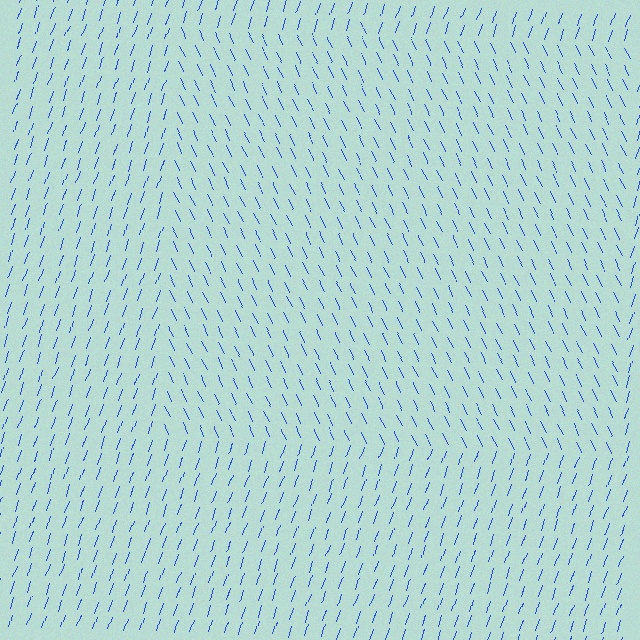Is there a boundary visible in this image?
Yes, there is a texture boundary formed by a change in line orientation.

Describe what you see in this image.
The image is filled with small blue line segments. A rectangle region in the image has lines oriented differently from the surrounding lines, creating a visible texture boundary.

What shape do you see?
I see a rectangle.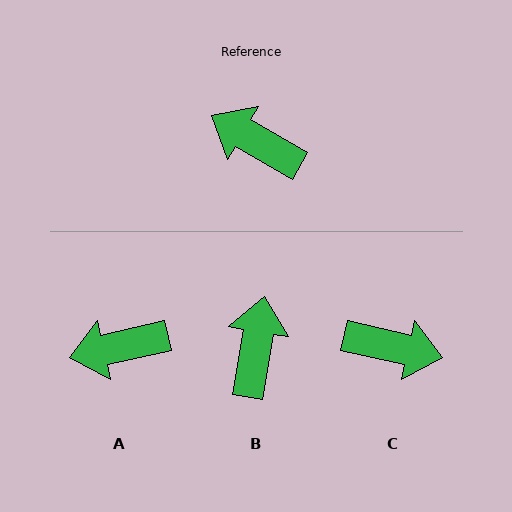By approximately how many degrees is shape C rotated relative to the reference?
Approximately 163 degrees clockwise.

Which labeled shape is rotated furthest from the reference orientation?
C, about 163 degrees away.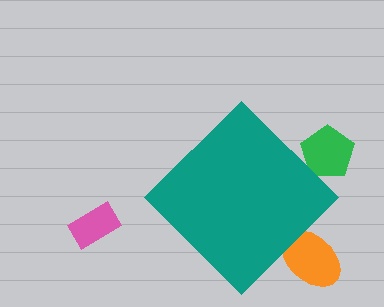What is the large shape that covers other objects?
A teal diamond.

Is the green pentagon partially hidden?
Yes, the green pentagon is partially hidden behind the teal diamond.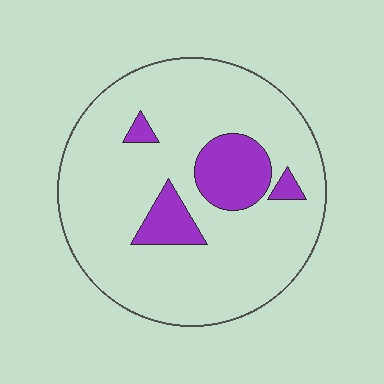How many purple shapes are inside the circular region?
4.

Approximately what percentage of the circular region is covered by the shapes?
Approximately 15%.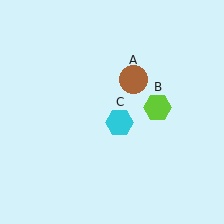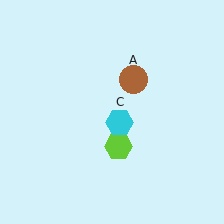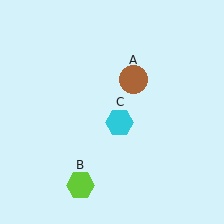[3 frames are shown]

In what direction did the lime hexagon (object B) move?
The lime hexagon (object B) moved down and to the left.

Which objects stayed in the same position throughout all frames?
Brown circle (object A) and cyan hexagon (object C) remained stationary.